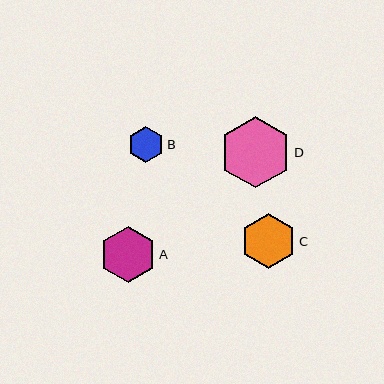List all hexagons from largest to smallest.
From largest to smallest: D, A, C, B.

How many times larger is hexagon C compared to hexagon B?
Hexagon C is approximately 1.5 times the size of hexagon B.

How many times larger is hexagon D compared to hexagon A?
Hexagon D is approximately 1.3 times the size of hexagon A.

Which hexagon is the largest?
Hexagon D is the largest with a size of approximately 71 pixels.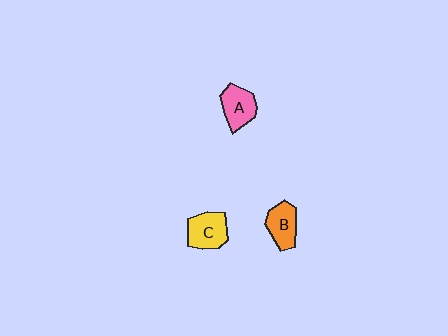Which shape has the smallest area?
Shape B (orange).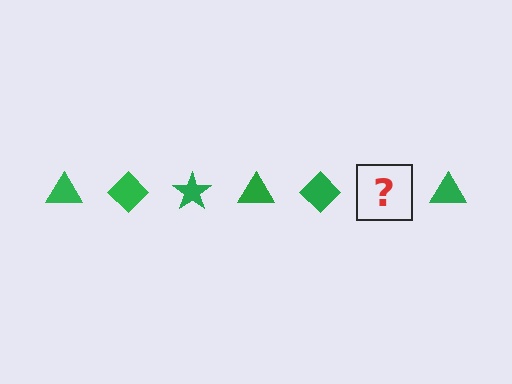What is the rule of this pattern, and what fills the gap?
The rule is that the pattern cycles through triangle, diamond, star shapes in green. The gap should be filled with a green star.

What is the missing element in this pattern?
The missing element is a green star.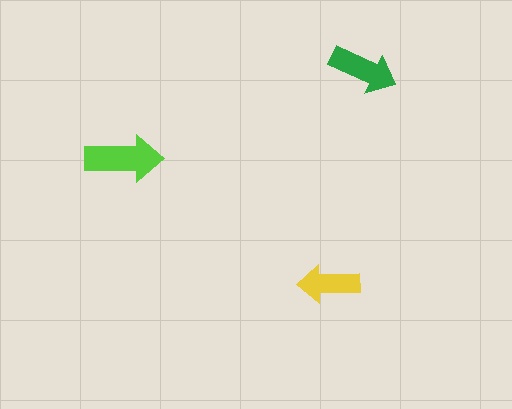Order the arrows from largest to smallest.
the lime one, the green one, the yellow one.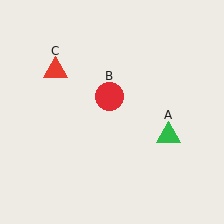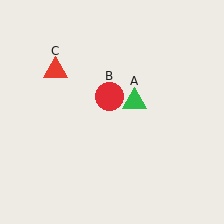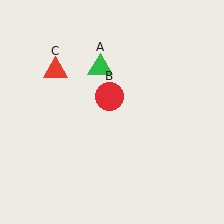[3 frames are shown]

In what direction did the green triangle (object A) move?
The green triangle (object A) moved up and to the left.